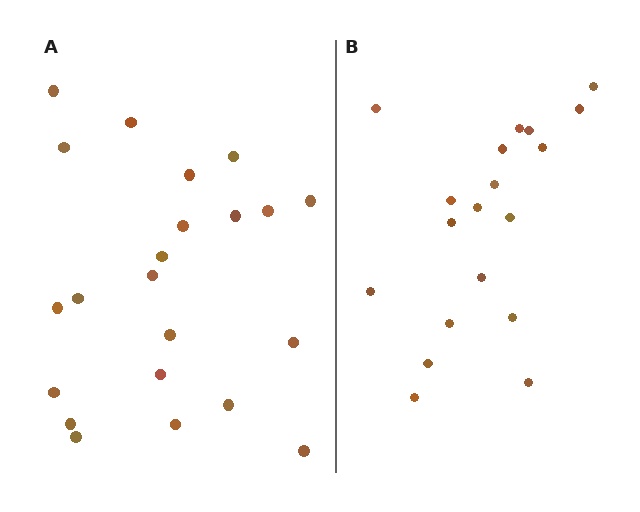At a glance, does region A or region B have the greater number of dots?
Region A (the left region) has more dots.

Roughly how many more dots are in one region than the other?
Region A has just a few more — roughly 2 or 3 more dots than region B.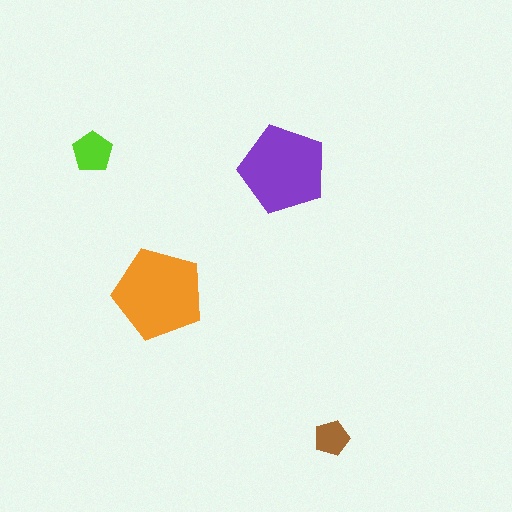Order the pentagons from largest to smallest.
the orange one, the purple one, the lime one, the brown one.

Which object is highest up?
The lime pentagon is topmost.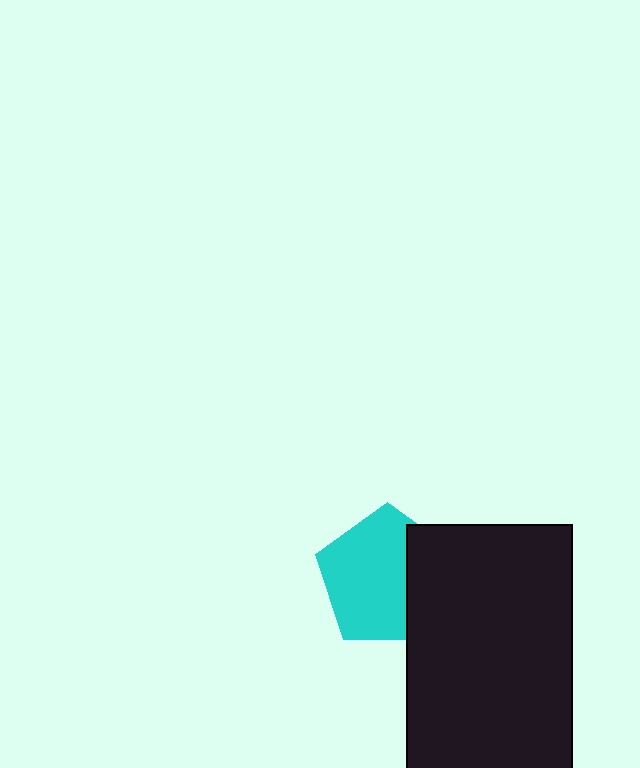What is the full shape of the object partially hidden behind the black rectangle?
The partially hidden object is a cyan pentagon.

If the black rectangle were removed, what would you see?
You would see the complete cyan pentagon.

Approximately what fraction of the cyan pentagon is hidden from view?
Roughly 32% of the cyan pentagon is hidden behind the black rectangle.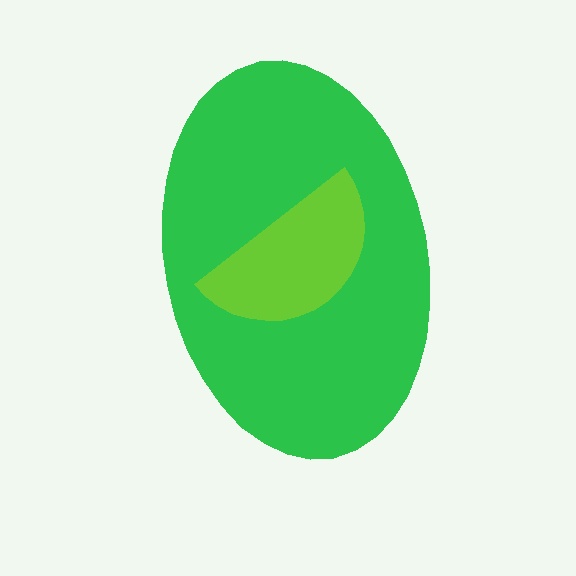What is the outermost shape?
The green ellipse.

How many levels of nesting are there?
2.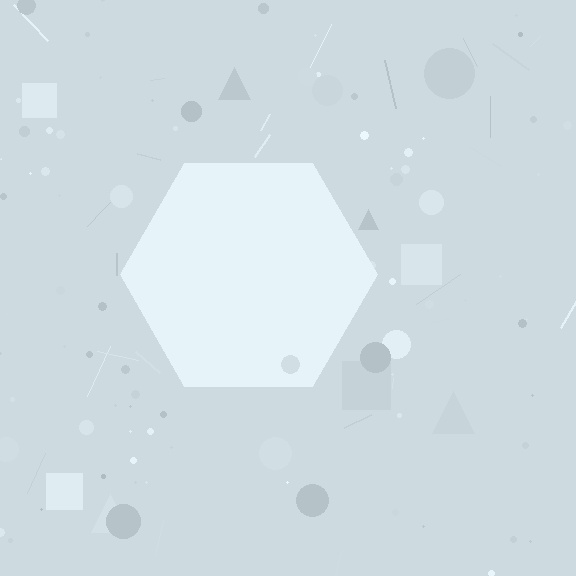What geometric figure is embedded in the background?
A hexagon is embedded in the background.